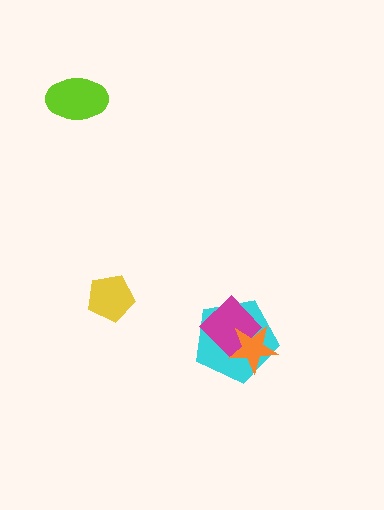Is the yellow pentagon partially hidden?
No, no other shape covers it.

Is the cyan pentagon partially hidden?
Yes, it is partially covered by another shape.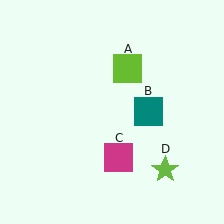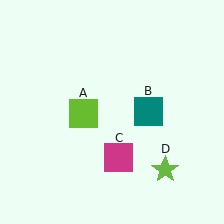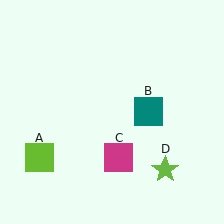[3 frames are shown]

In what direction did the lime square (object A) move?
The lime square (object A) moved down and to the left.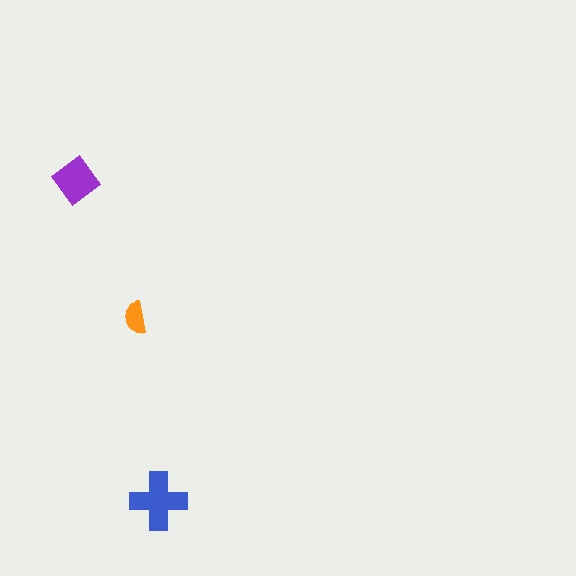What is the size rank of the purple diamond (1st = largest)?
2nd.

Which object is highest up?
The purple diamond is topmost.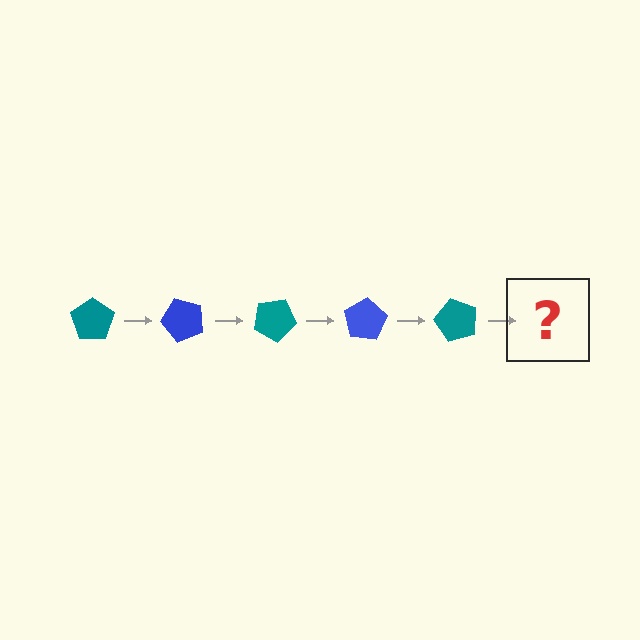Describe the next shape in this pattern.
It should be a blue pentagon, rotated 250 degrees from the start.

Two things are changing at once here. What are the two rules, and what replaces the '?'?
The two rules are that it rotates 50 degrees each step and the color cycles through teal and blue. The '?' should be a blue pentagon, rotated 250 degrees from the start.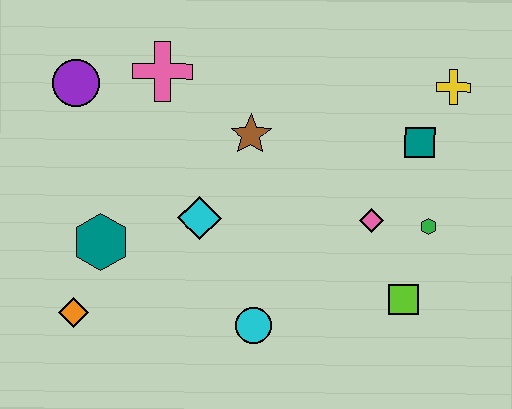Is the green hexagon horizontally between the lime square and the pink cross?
No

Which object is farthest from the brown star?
The orange diamond is farthest from the brown star.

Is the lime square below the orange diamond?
No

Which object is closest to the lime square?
The green hexagon is closest to the lime square.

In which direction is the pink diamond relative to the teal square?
The pink diamond is below the teal square.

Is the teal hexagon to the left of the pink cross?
Yes